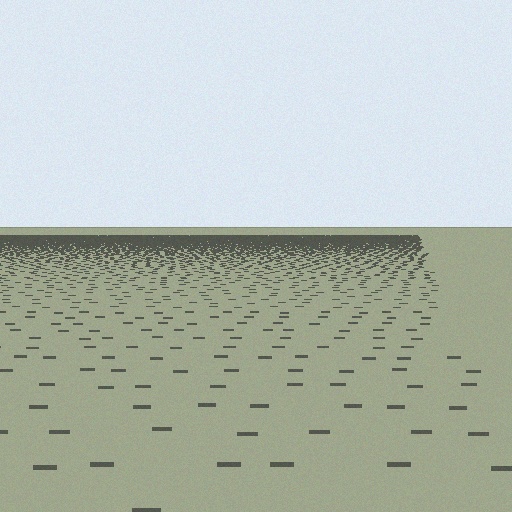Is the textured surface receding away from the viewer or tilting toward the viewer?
The surface is receding away from the viewer. Texture elements get smaller and denser toward the top.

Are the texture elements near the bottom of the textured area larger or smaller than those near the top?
Larger. Near the bottom, elements are closer to the viewer and appear at a bigger on-screen size.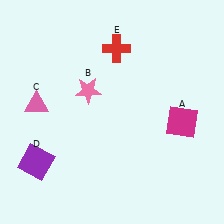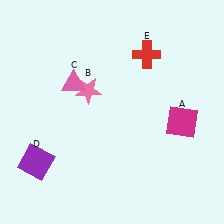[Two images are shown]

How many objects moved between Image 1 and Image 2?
2 objects moved between the two images.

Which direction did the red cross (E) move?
The red cross (E) moved right.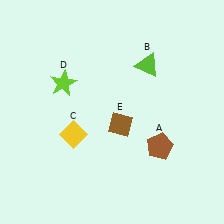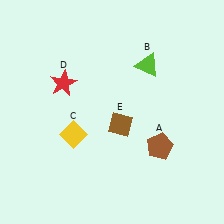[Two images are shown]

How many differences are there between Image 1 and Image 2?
There is 1 difference between the two images.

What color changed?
The star (D) changed from lime in Image 1 to red in Image 2.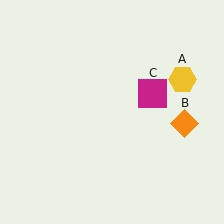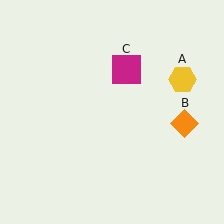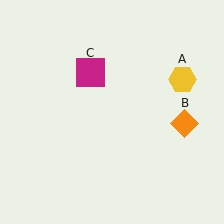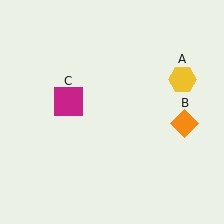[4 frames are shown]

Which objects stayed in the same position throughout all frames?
Yellow hexagon (object A) and orange diamond (object B) remained stationary.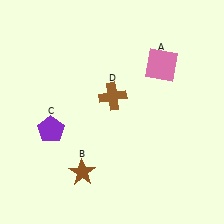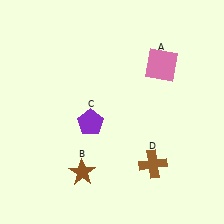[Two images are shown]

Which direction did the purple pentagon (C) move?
The purple pentagon (C) moved right.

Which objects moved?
The objects that moved are: the purple pentagon (C), the brown cross (D).